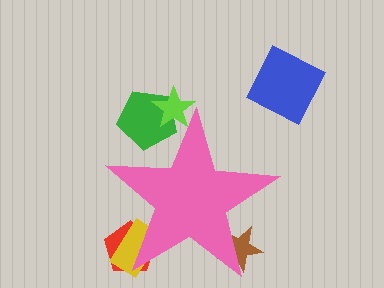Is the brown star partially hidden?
Yes, the brown star is partially hidden behind the pink star.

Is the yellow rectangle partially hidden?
Yes, the yellow rectangle is partially hidden behind the pink star.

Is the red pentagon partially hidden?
Yes, the red pentagon is partially hidden behind the pink star.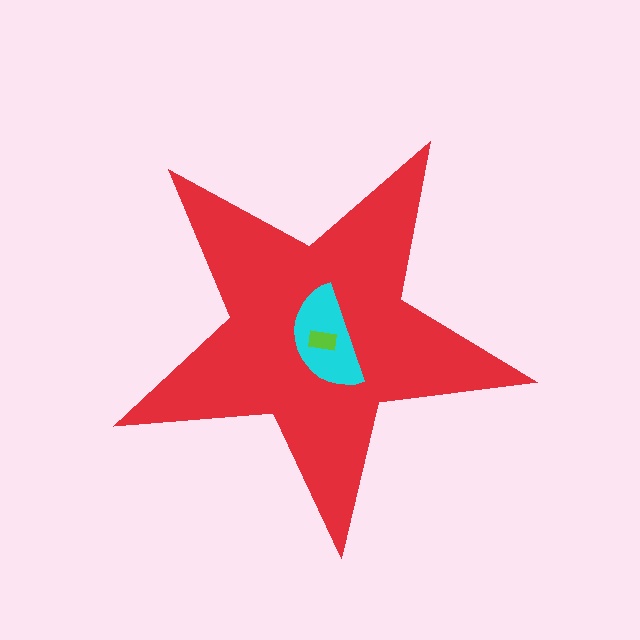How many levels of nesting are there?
3.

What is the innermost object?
The lime rectangle.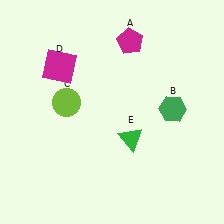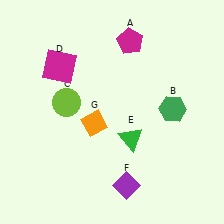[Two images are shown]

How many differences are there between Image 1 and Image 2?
There are 2 differences between the two images.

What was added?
A purple diamond (F), an orange diamond (G) were added in Image 2.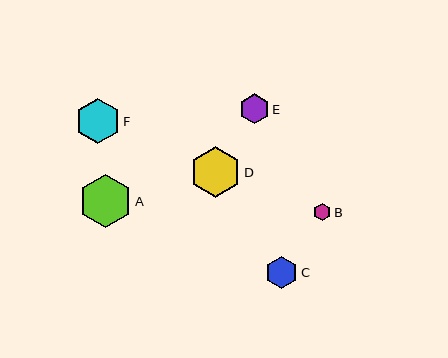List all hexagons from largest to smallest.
From largest to smallest: A, D, F, C, E, B.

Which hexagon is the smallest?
Hexagon B is the smallest with a size of approximately 17 pixels.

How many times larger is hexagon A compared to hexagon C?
Hexagon A is approximately 1.7 times the size of hexagon C.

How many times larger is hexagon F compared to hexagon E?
Hexagon F is approximately 1.5 times the size of hexagon E.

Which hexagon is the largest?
Hexagon A is the largest with a size of approximately 53 pixels.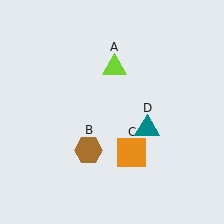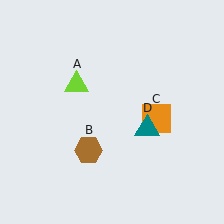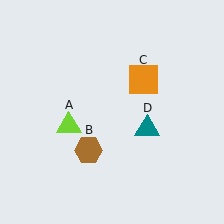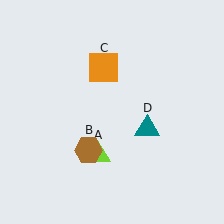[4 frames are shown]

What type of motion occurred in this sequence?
The lime triangle (object A), orange square (object C) rotated counterclockwise around the center of the scene.